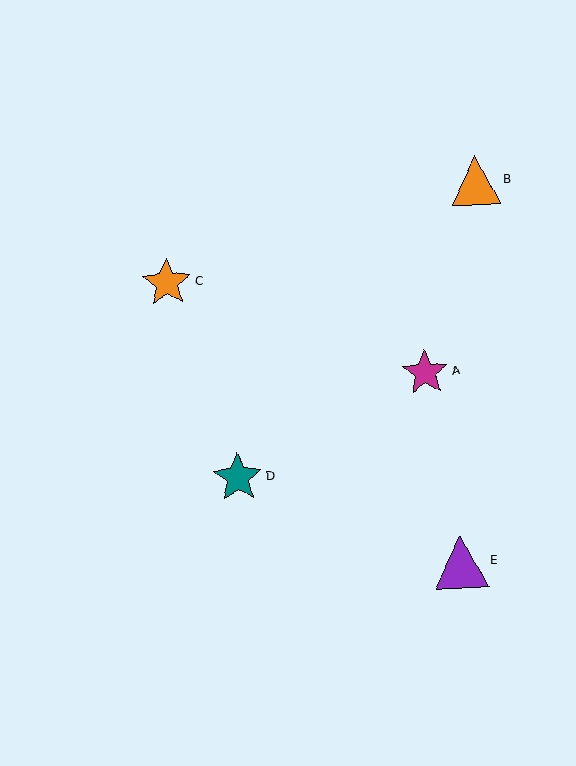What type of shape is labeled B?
Shape B is an orange triangle.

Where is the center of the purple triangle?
The center of the purple triangle is at (461, 562).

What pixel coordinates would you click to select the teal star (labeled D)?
Click at (238, 478) to select the teal star D.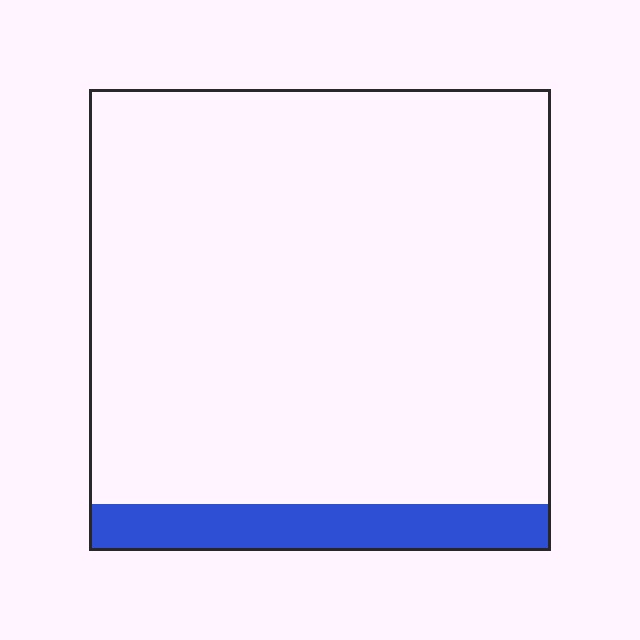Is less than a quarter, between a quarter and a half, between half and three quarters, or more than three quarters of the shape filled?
Less than a quarter.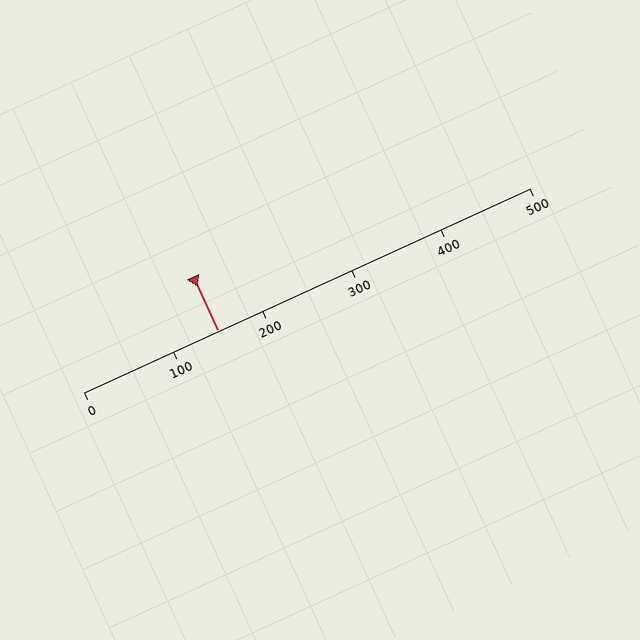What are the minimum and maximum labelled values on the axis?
The axis runs from 0 to 500.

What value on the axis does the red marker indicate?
The marker indicates approximately 150.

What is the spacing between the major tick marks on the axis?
The major ticks are spaced 100 apart.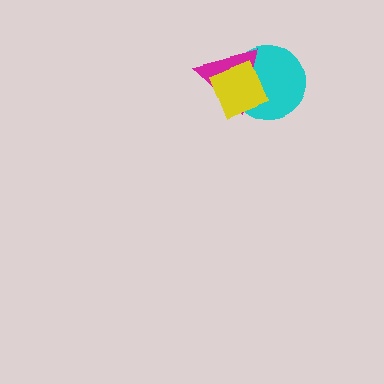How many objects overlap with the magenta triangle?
2 objects overlap with the magenta triangle.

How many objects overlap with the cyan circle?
2 objects overlap with the cyan circle.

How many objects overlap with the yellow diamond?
2 objects overlap with the yellow diamond.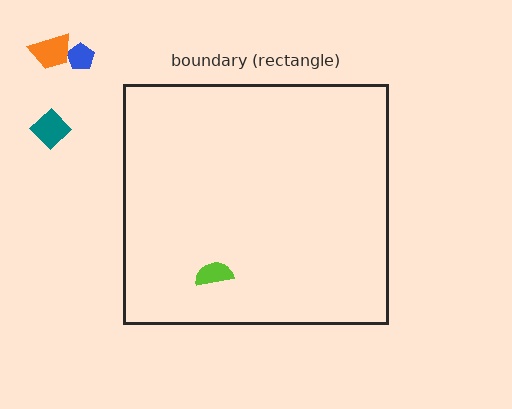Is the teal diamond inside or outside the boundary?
Outside.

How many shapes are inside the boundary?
1 inside, 3 outside.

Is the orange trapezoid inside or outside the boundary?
Outside.